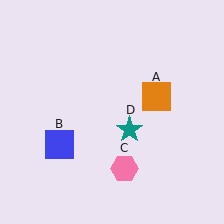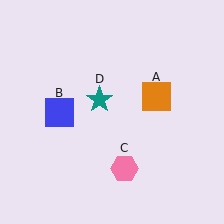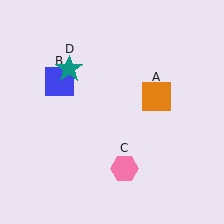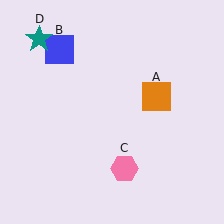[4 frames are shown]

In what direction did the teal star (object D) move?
The teal star (object D) moved up and to the left.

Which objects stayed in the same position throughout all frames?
Orange square (object A) and pink hexagon (object C) remained stationary.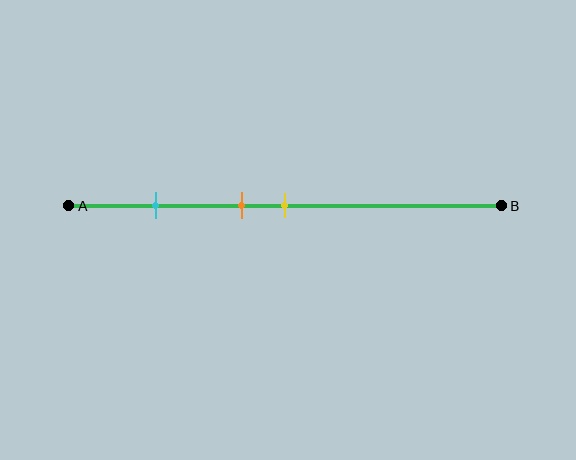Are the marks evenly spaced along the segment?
No, the marks are not evenly spaced.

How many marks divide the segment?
There are 3 marks dividing the segment.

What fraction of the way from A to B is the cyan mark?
The cyan mark is approximately 20% (0.2) of the way from A to B.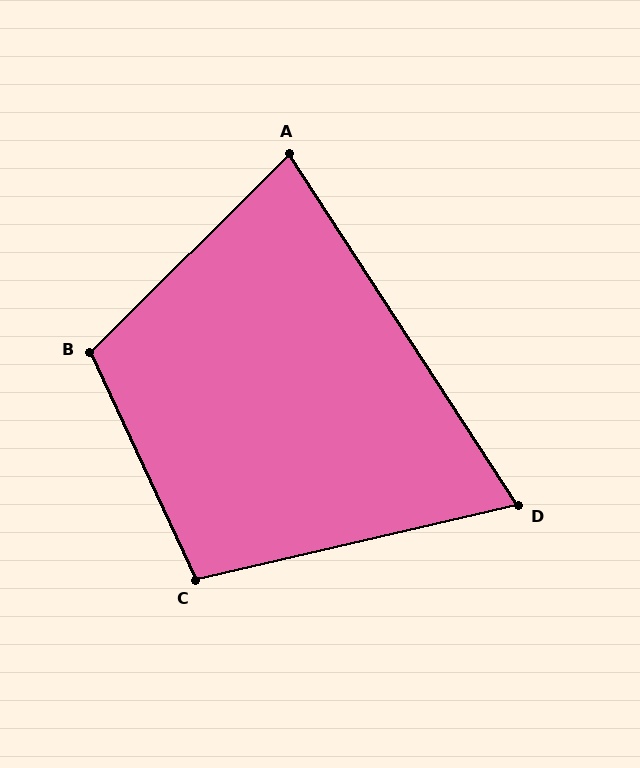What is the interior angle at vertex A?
Approximately 78 degrees (acute).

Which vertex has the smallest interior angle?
D, at approximately 70 degrees.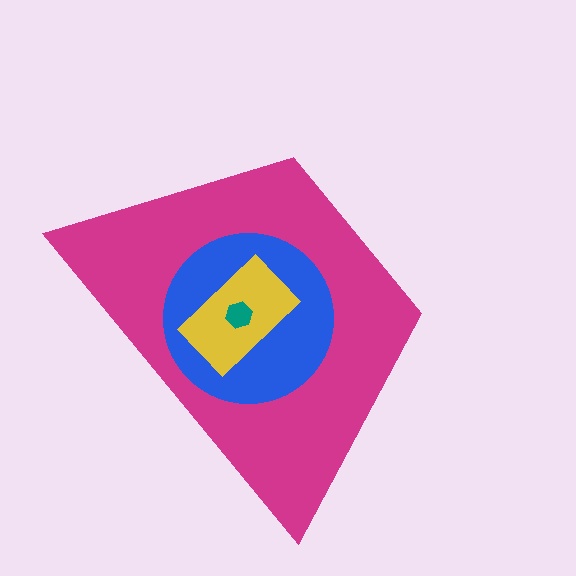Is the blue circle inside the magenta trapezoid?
Yes.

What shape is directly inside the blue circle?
The yellow rectangle.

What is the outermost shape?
The magenta trapezoid.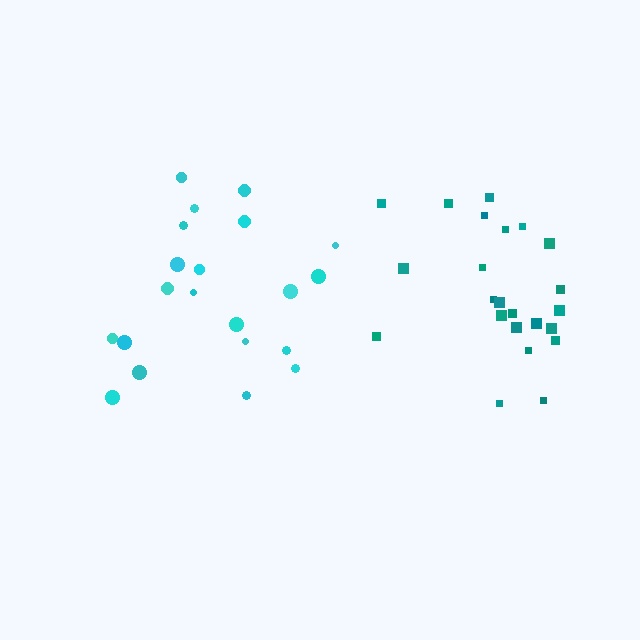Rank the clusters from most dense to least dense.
teal, cyan.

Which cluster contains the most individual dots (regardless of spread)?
Teal (23).